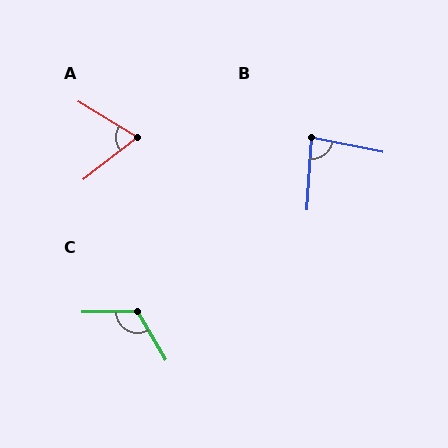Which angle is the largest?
C, at approximately 120 degrees.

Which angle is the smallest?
A, at approximately 69 degrees.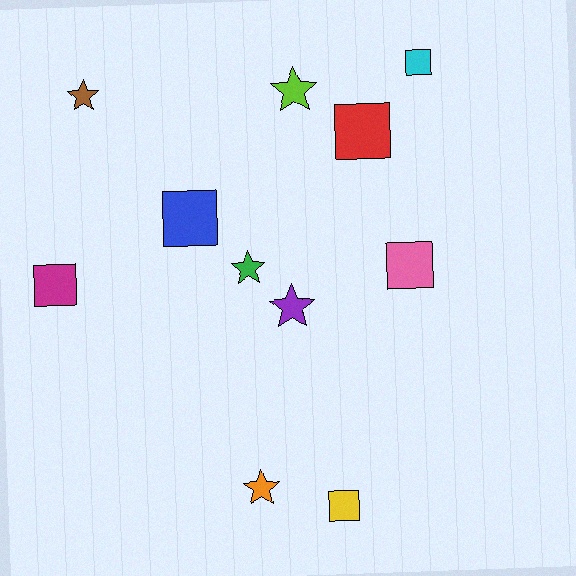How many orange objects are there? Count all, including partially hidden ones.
There is 1 orange object.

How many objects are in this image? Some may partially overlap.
There are 11 objects.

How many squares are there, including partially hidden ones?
There are 6 squares.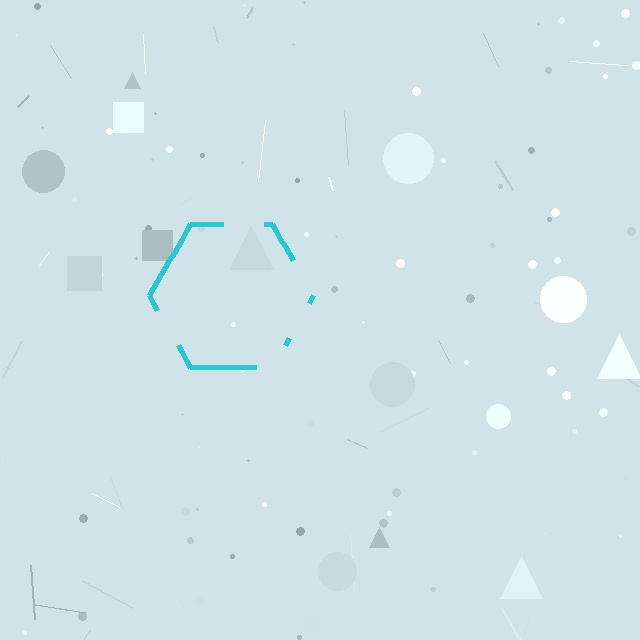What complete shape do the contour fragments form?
The contour fragments form a hexagon.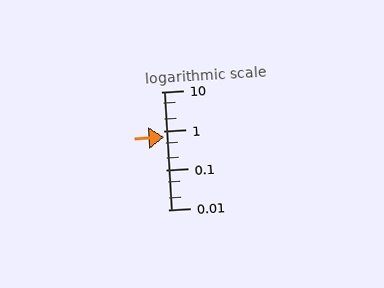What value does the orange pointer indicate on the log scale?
The pointer indicates approximately 0.71.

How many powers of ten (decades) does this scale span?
The scale spans 3 decades, from 0.01 to 10.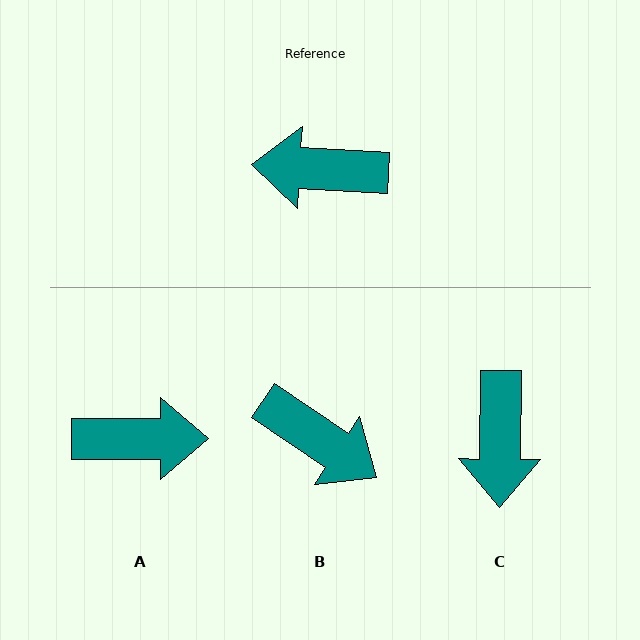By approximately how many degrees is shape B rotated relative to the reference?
Approximately 150 degrees counter-clockwise.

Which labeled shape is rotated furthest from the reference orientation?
A, about 176 degrees away.